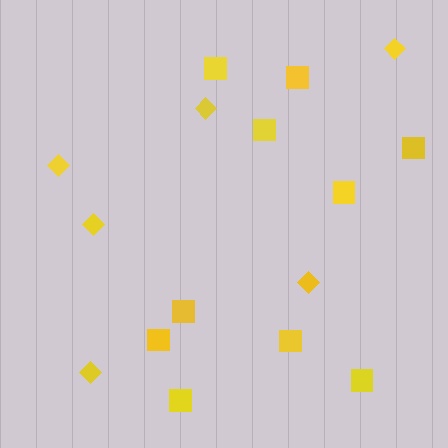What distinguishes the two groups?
There are 2 groups: one group of diamonds (6) and one group of squares (10).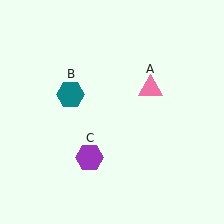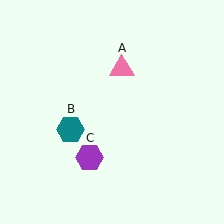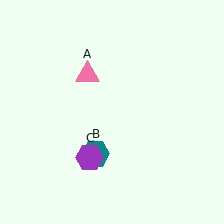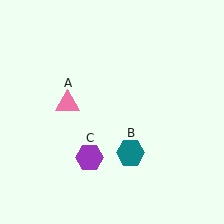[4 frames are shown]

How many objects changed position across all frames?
2 objects changed position: pink triangle (object A), teal hexagon (object B).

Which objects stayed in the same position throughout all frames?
Purple hexagon (object C) remained stationary.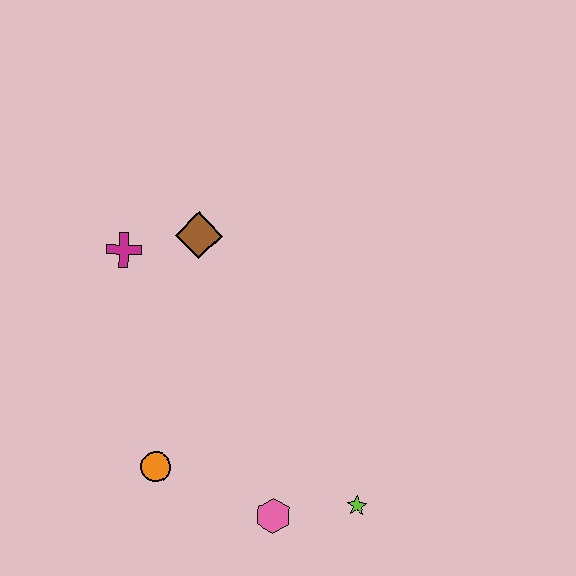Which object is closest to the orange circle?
The pink hexagon is closest to the orange circle.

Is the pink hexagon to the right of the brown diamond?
Yes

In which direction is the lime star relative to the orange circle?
The lime star is to the right of the orange circle.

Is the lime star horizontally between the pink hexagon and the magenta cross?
No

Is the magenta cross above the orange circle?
Yes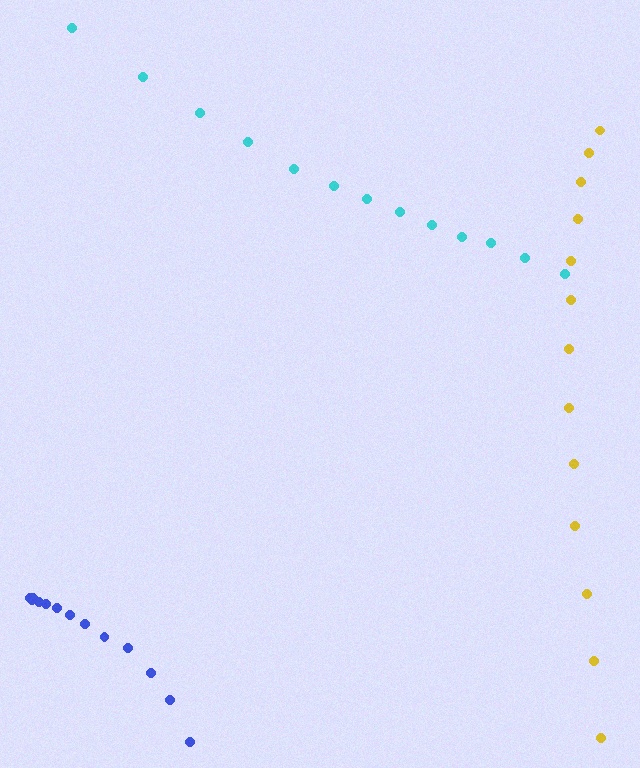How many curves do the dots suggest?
There are 3 distinct paths.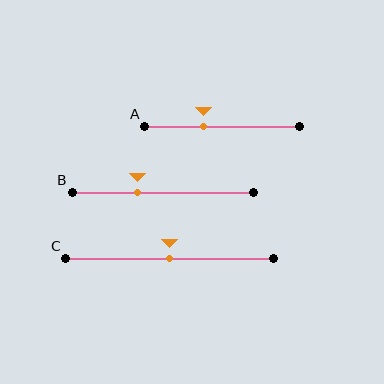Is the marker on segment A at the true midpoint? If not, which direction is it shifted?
No, the marker on segment A is shifted to the left by about 12% of the segment length.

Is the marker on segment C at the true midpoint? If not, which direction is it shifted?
Yes, the marker on segment C is at the true midpoint.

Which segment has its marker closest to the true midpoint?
Segment C has its marker closest to the true midpoint.